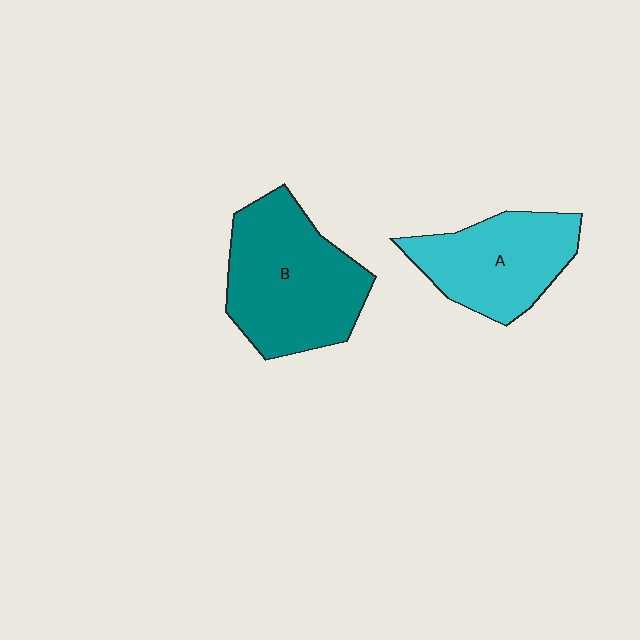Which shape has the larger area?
Shape B (teal).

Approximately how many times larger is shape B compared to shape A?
Approximately 1.3 times.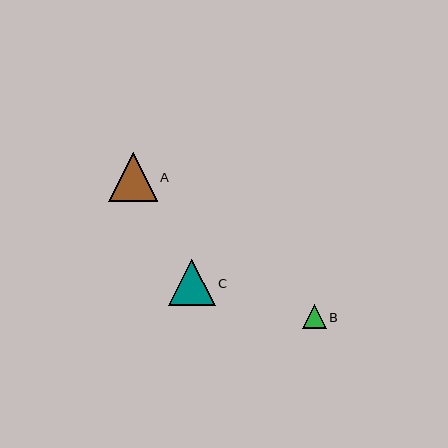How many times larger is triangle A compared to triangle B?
Triangle A is approximately 2.0 times the size of triangle B.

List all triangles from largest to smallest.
From largest to smallest: A, C, B.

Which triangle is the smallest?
Triangle B is the smallest with a size of approximately 24 pixels.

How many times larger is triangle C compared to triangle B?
Triangle C is approximately 1.9 times the size of triangle B.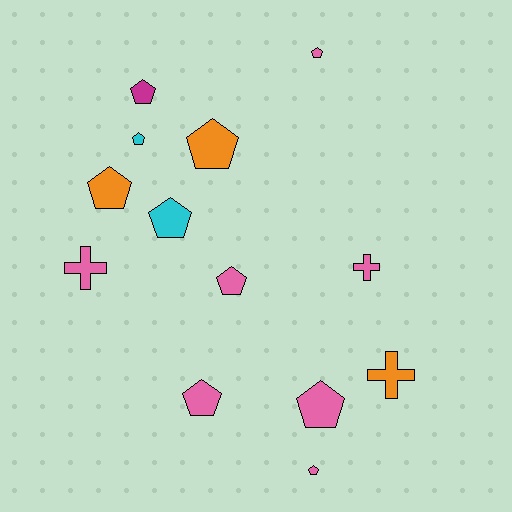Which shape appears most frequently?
Pentagon, with 10 objects.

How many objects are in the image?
There are 13 objects.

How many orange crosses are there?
There is 1 orange cross.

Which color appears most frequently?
Pink, with 7 objects.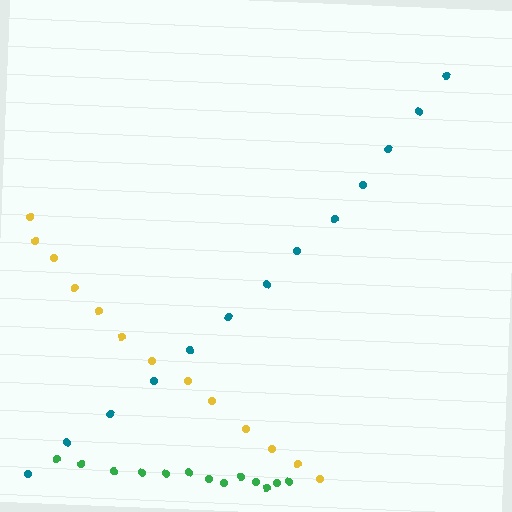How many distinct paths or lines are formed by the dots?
There are 3 distinct paths.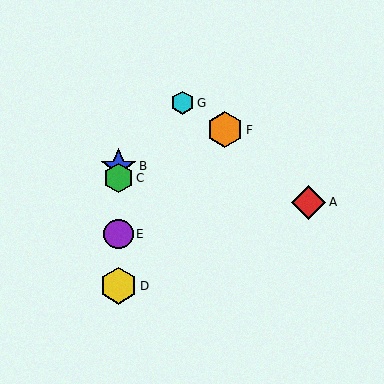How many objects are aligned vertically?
4 objects (B, C, D, E) are aligned vertically.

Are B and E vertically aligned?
Yes, both are at x≈119.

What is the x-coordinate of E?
Object E is at x≈119.